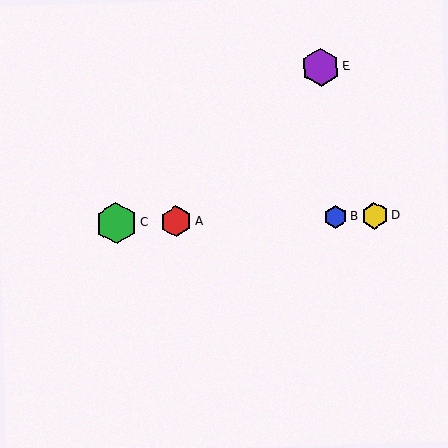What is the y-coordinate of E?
Object E is at y≈67.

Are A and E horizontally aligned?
No, A is at y≈222 and E is at y≈67.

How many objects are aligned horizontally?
4 objects (A, B, C, D) are aligned horizontally.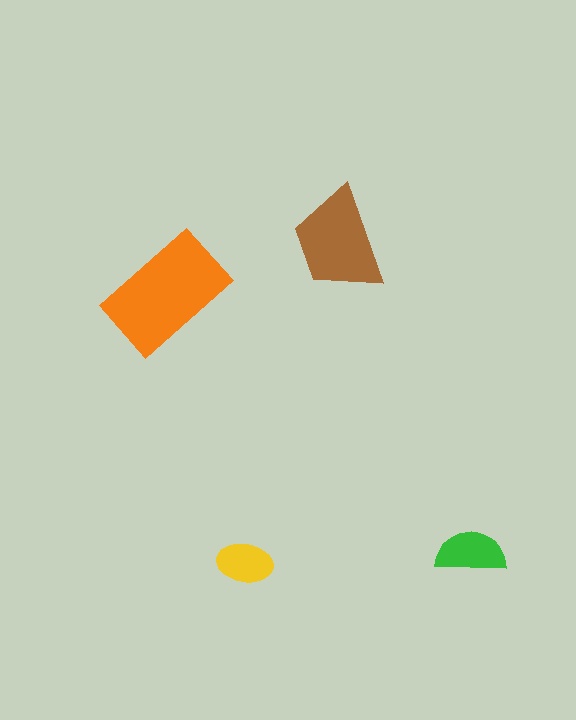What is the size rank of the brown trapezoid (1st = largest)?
2nd.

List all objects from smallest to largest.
The yellow ellipse, the green semicircle, the brown trapezoid, the orange rectangle.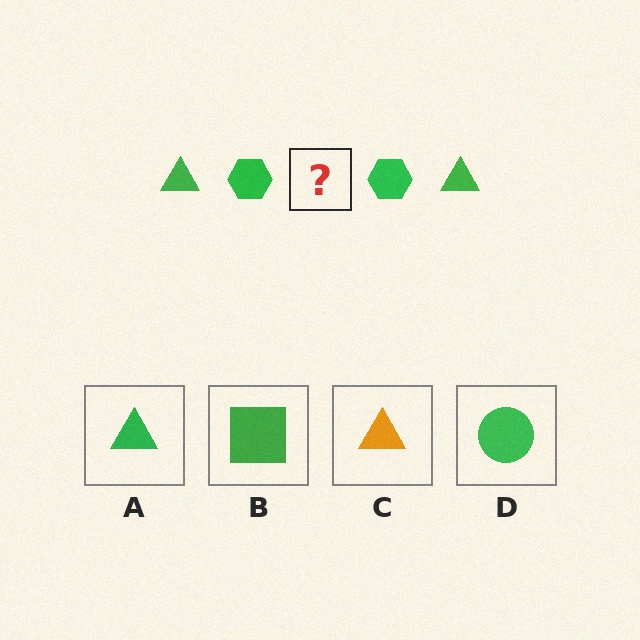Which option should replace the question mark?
Option A.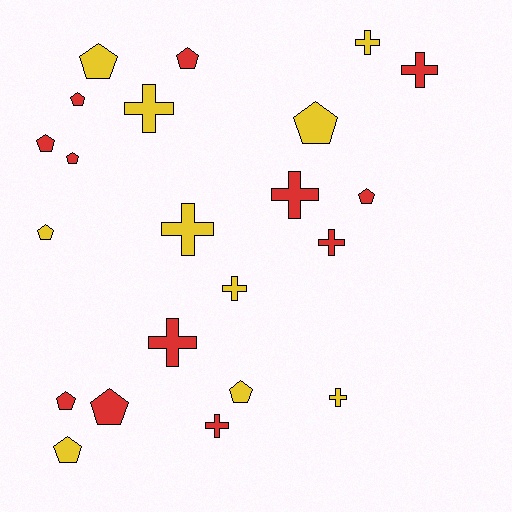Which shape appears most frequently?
Pentagon, with 12 objects.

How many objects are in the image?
There are 22 objects.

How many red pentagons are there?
There are 7 red pentagons.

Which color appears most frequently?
Red, with 12 objects.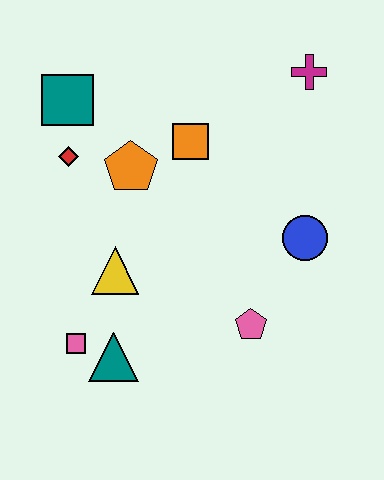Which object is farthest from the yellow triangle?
The magenta cross is farthest from the yellow triangle.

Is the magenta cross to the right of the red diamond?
Yes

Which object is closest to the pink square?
The teal triangle is closest to the pink square.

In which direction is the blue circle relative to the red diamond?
The blue circle is to the right of the red diamond.